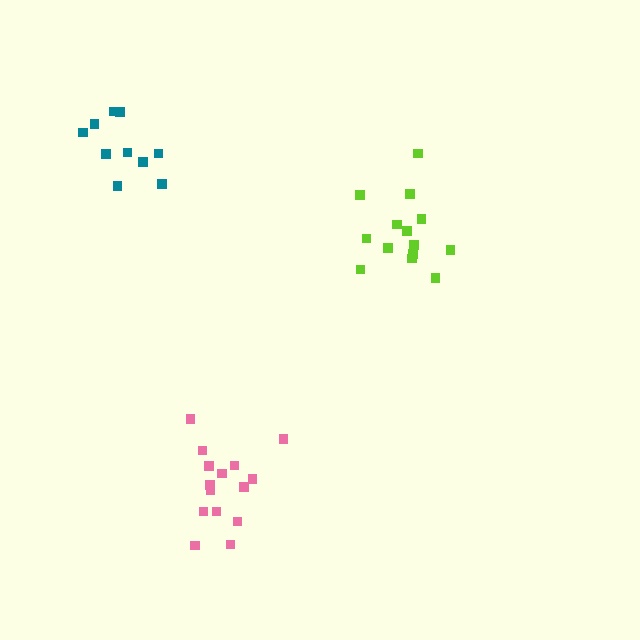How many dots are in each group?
Group 1: 15 dots, Group 2: 14 dots, Group 3: 10 dots (39 total).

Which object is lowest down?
The pink cluster is bottommost.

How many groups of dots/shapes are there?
There are 3 groups.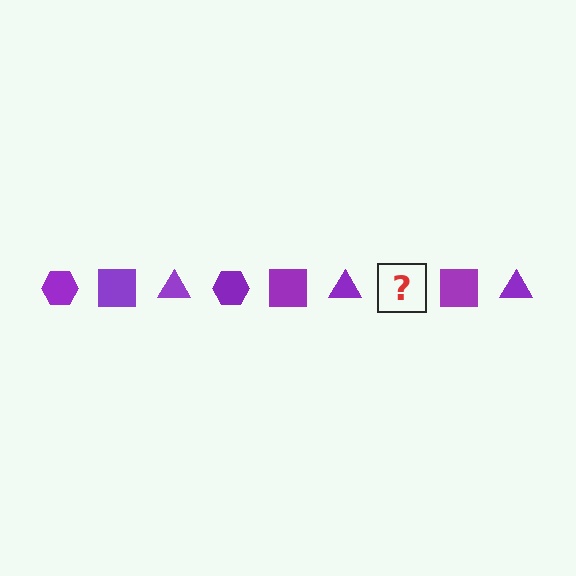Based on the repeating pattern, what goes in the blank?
The blank should be a purple hexagon.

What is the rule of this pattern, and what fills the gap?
The rule is that the pattern cycles through hexagon, square, triangle shapes in purple. The gap should be filled with a purple hexagon.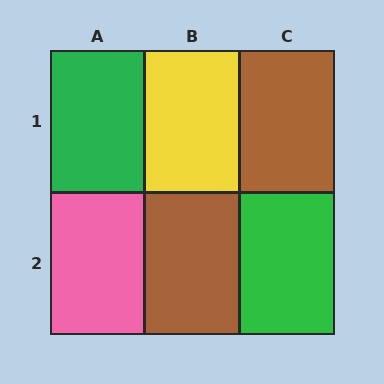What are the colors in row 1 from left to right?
Green, yellow, brown.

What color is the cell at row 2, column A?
Pink.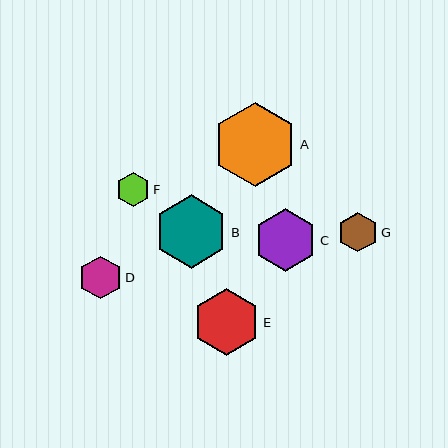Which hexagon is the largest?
Hexagon A is the largest with a size of approximately 84 pixels.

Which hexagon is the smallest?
Hexagon F is the smallest with a size of approximately 34 pixels.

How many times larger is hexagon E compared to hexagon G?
Hexagon E is approximately 1.7 times the size of hexagon G.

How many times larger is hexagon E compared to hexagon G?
Hexagon E is approximately 1.7 times the size of hexagon G.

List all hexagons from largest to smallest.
From largest to smallest: A, B, E, C, D, G, F.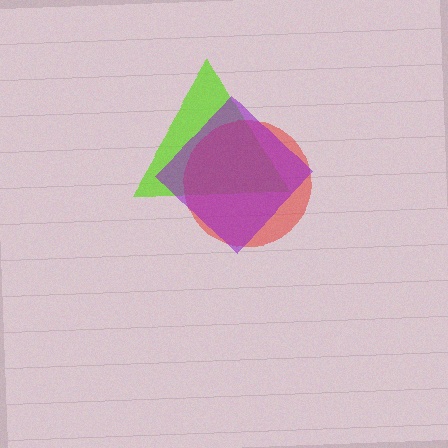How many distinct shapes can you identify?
There are 3 distinct shapes: a lime triangle, a red circle, a purple diamond.